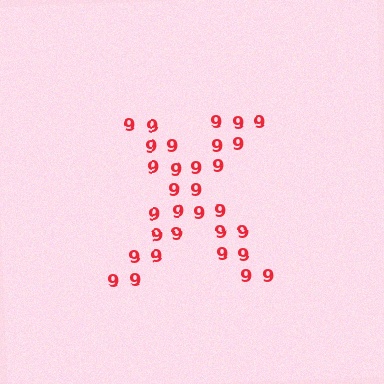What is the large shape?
The large shape is the letter X.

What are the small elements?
The small elements are digit 9's.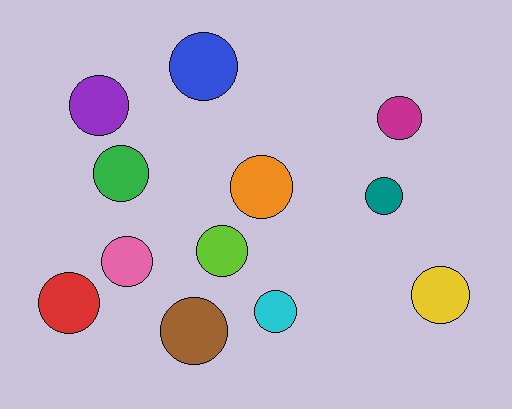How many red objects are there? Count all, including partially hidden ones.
There is 1 red object.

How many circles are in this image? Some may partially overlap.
There are 12 circles.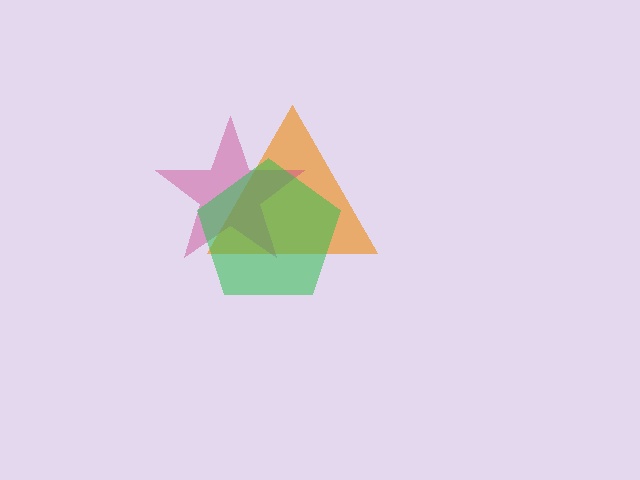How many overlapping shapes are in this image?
There are 3 overlapping shapes in the image.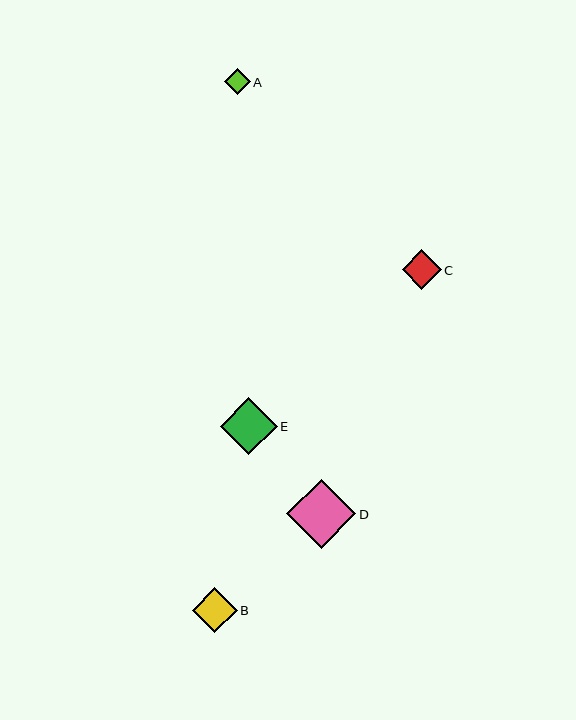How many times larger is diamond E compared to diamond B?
Diamond E is approximately 1.3 times the size of diamond B.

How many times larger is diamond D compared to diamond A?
Diamond D is approximately 2.7 times the size of diamond A.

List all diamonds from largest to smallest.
From largest to smallest: D, E, B, C, A.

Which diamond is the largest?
Diamond D is the largest with a size of approximately 69 pixels.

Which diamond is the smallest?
Diamond A is the smallest with a size of approximately 26 pixels.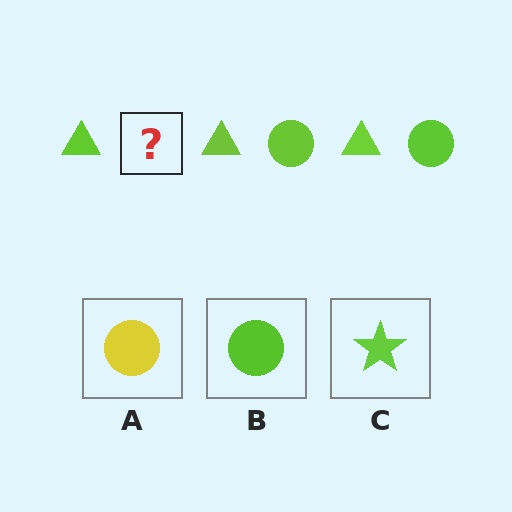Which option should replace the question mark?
Option B.